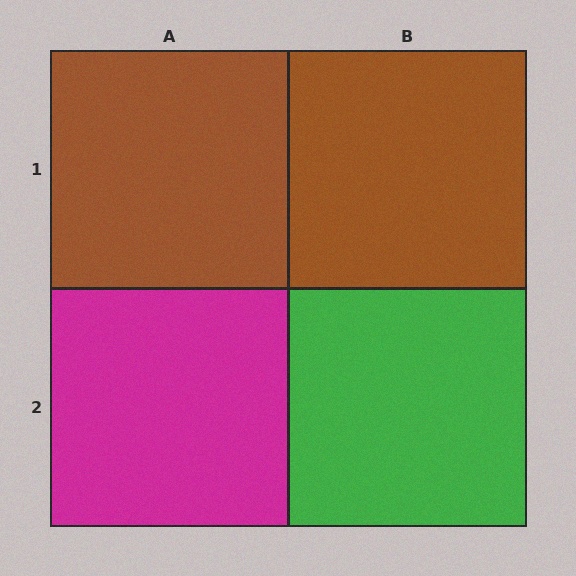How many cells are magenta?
1 cell is magenta.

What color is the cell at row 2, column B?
Green.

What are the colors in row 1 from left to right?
Brown, brown.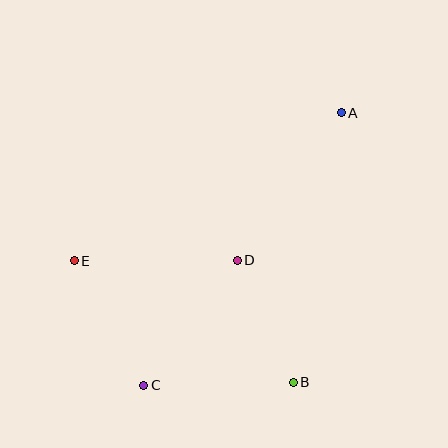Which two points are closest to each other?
Points B and D are closest to each other.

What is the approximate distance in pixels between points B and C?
The distance between B and C is approximately 149 pixels.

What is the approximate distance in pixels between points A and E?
The distance between A and E is approximately 305 pixels.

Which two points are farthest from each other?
Points A and C are farthest from each other.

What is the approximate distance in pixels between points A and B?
The distance between A and B is approximately 274 pixels.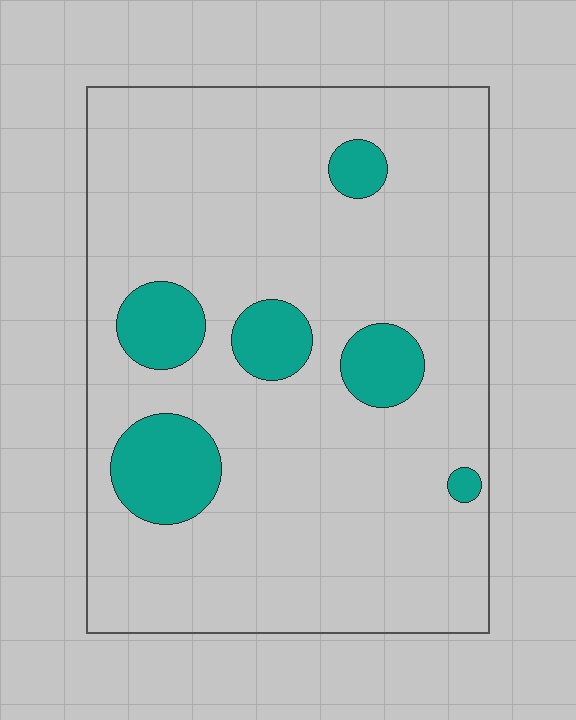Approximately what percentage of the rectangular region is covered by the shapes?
Approximately 15%.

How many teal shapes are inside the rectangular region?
6.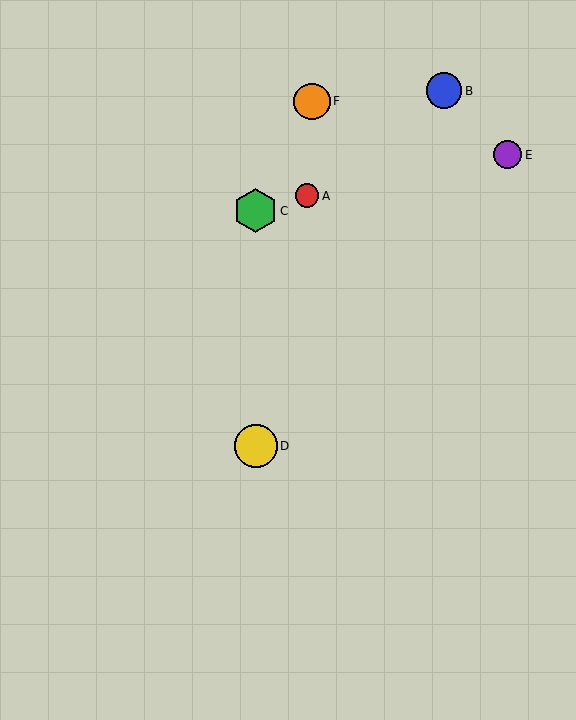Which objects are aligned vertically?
Objects C, D are aligned vertically.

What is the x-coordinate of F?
Object F is at x≈312.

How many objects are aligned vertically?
2 objects (C, D) are aligned vertically.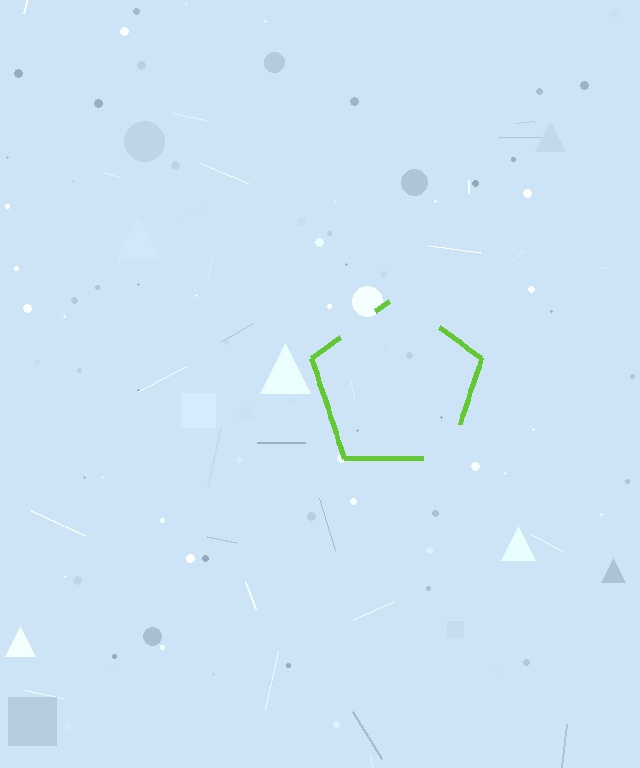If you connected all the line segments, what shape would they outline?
They would outline a pentagon.